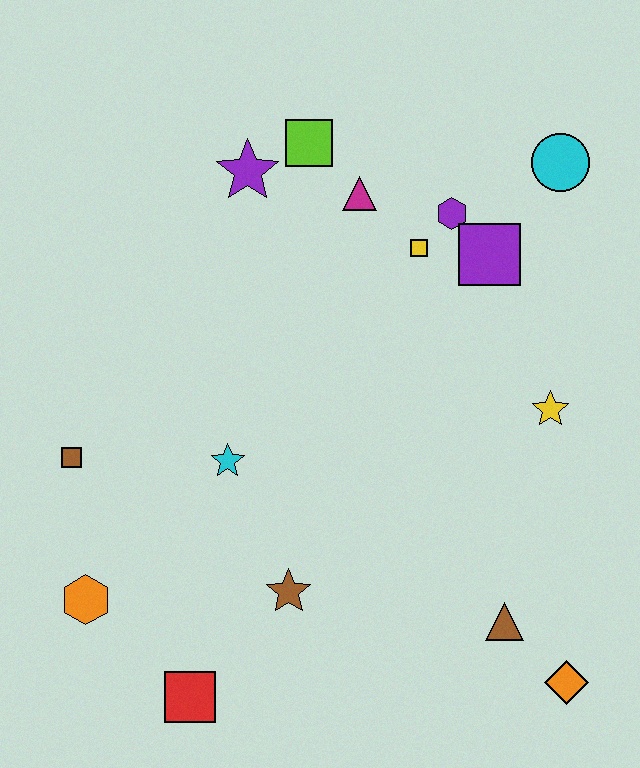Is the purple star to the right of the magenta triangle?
No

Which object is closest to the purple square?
The purple hexagon is closest to the purple square.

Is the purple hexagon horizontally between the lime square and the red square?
No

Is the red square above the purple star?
No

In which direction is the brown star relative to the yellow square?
The brown star is below the yellow square.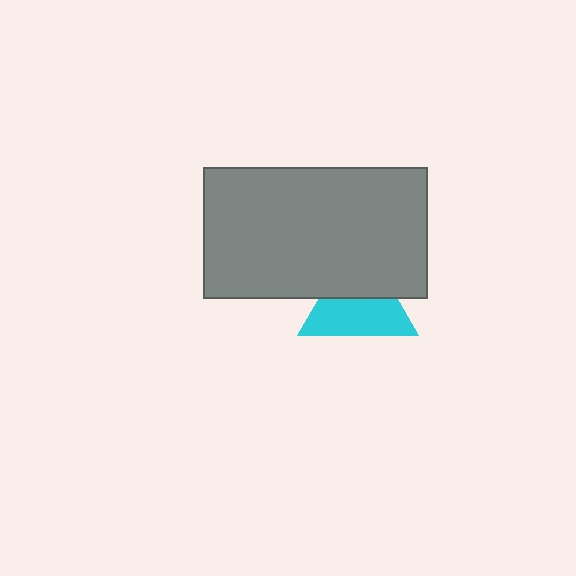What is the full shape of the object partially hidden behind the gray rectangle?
The partially hidden object is a cyan triangle.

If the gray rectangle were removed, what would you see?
You would see the complete cyan triangle.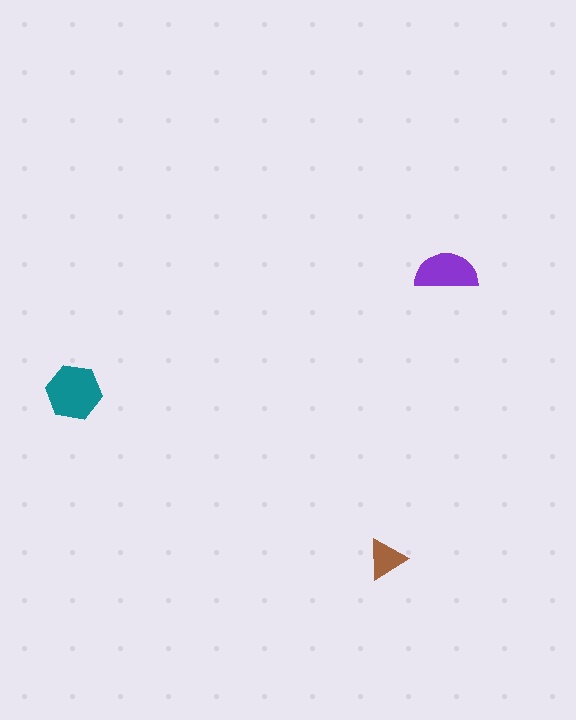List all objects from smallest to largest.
The brown triangle, the purple semicircle, the teal hexagon.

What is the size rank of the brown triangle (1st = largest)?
3rd.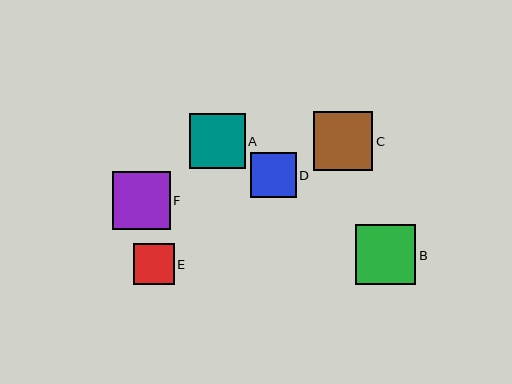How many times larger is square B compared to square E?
Square B is approximately 1.5 times the size of square E.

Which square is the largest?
Square B is the largest with a size of approximately 61 pixels.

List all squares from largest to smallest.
From largest to smallest: B, C, F, A, D, E.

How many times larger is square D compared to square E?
Square D is approximately 1.1 times the size of square E.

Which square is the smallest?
Square E is the smallest with a size of approximately 41 pixels.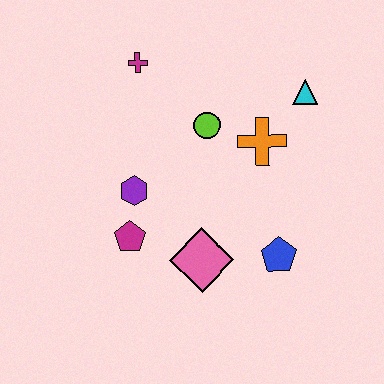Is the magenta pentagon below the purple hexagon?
Yes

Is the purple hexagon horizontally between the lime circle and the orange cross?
No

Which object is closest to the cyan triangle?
The orange cross is closest to the cyan triangle.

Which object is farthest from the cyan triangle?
The magenta pentagon is farthest from the cyan triangle.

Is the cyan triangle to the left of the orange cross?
No